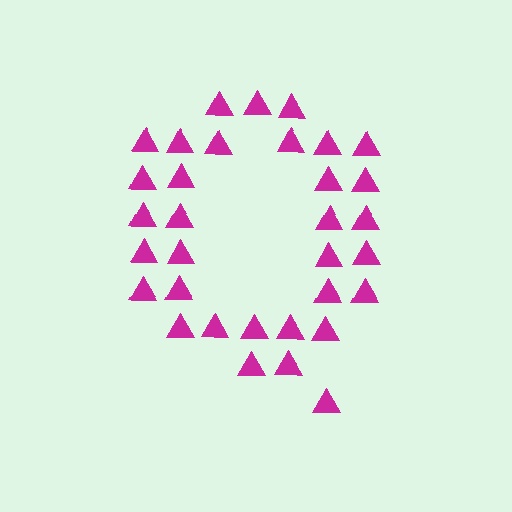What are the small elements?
The small elements are triangles.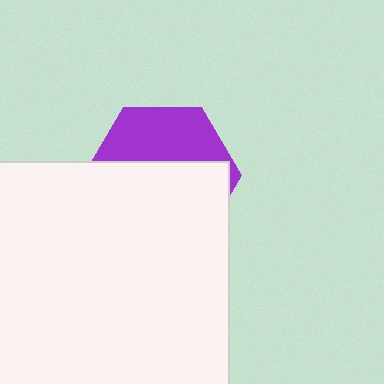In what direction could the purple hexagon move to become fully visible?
The purple hexagon could move up. That would shift it out from behind the white square entirely.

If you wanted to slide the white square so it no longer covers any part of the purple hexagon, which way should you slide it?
Slide it down — that is the most direct way to separate the two shapes.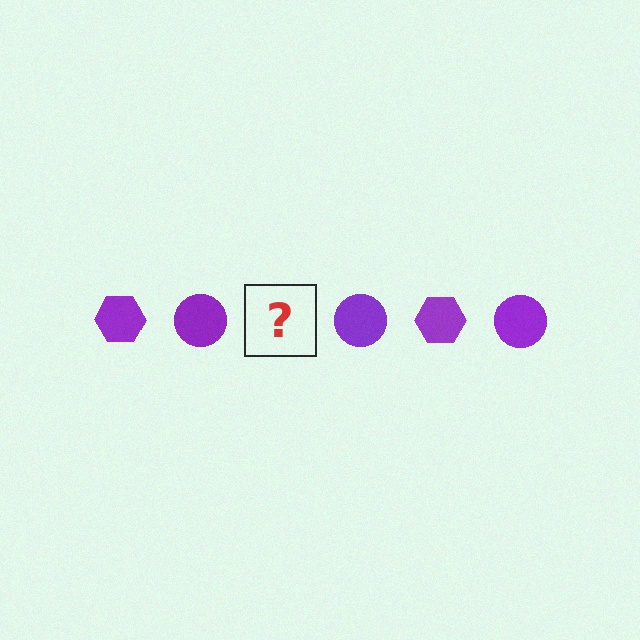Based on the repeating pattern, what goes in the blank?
The blank should be a purple hexagon.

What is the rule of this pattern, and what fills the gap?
The rule is that the pattern cycles through hexagon, circle shapes in purple. The gap should be filled with a purple hexagon.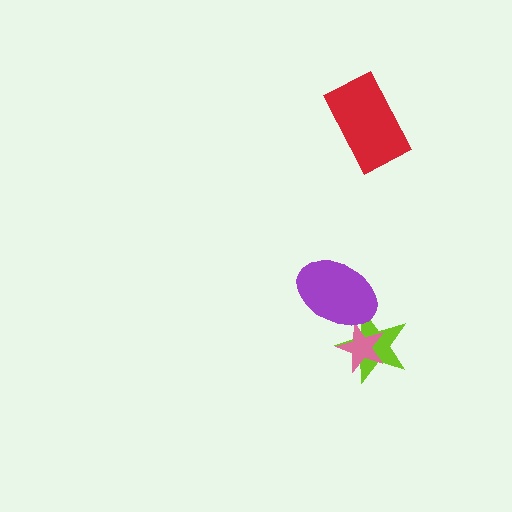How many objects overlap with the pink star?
2 objects overlap with the pink star.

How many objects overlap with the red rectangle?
0 objects overlap with the red rectangle.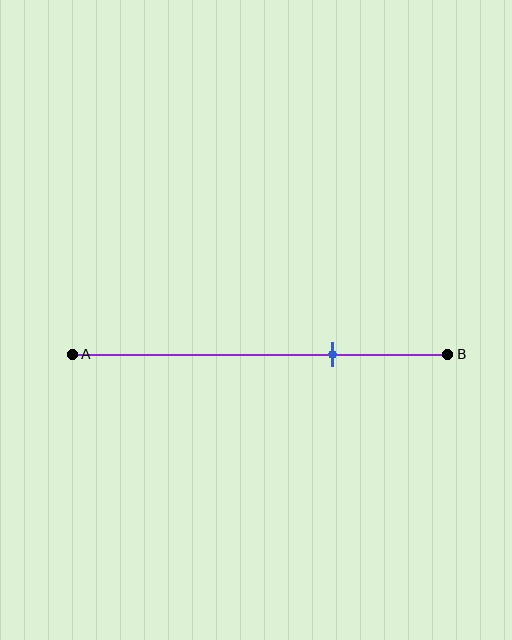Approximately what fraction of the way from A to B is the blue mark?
The blue mark is approximately 70% of the way from A to B.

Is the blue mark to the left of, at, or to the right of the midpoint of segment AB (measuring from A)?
The blue mark is to the right of the midpoint of segment AB.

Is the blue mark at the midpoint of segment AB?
No, the mark is at about 70% from A, not at the 50% midpoint.